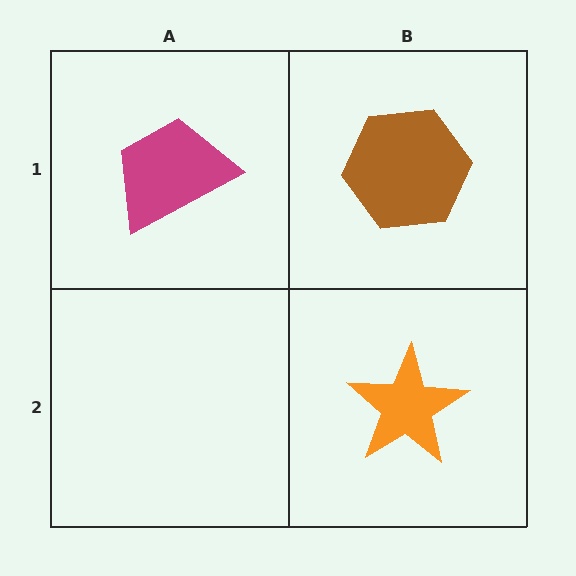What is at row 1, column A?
A magenta trapezoid.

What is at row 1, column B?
A brown hexagon.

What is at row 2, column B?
An orange star.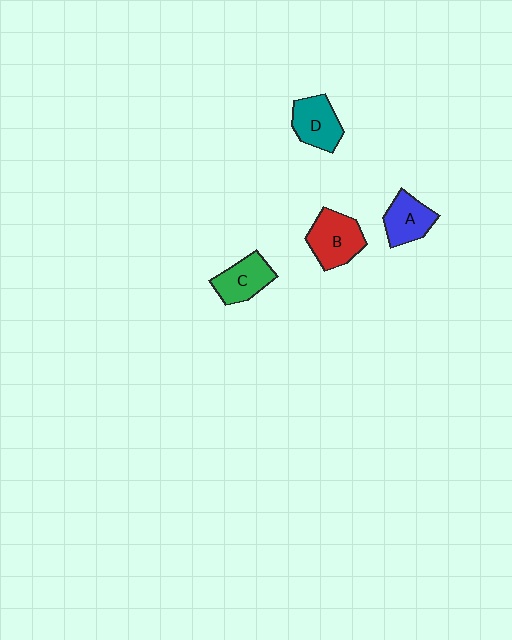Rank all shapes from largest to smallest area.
From largest to smallest: B (red), D (teal), C (green), A (blue).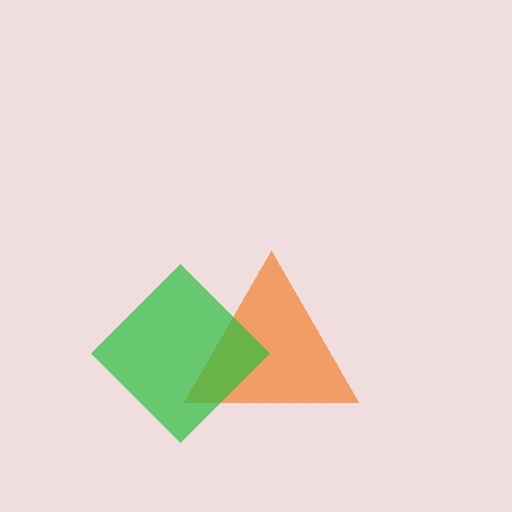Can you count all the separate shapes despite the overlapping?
Yes, there are 2 separate shapes.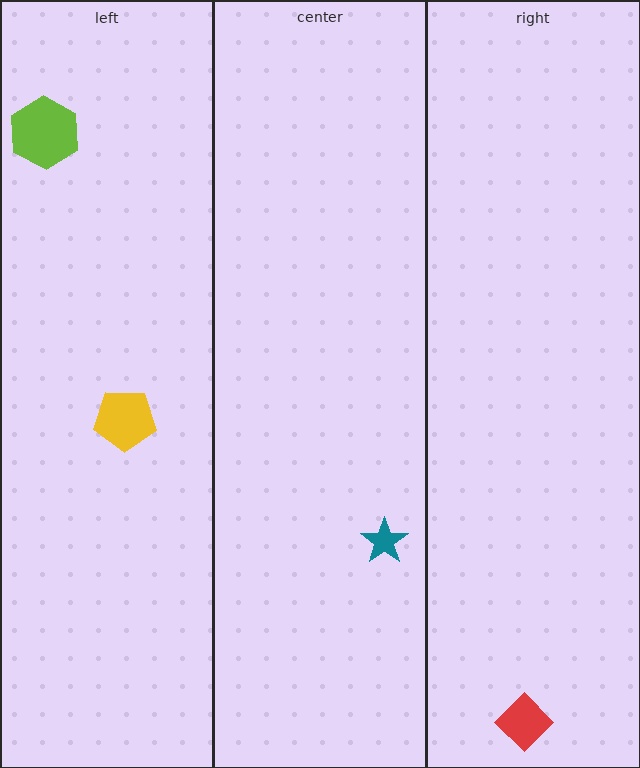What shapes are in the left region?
The lime hexagon, the yellow pentagon.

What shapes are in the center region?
The teal star.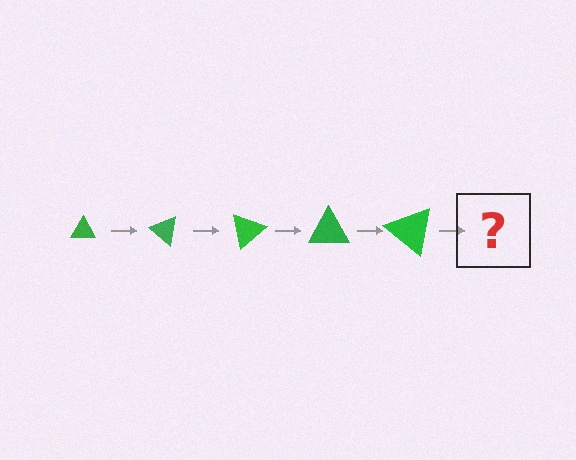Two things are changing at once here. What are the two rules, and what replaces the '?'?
The two rules are that the triangle grows larger each step and it rotates 40 degrees each step. The '?' should be a triangle, larger than the previous one and rotated 200 degrees from the start.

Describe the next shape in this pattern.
It should be a triangle, larger than the previous one and rotated 200 degrees from the start.